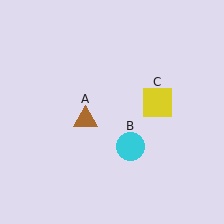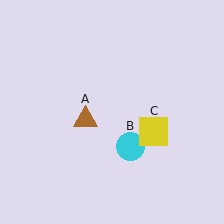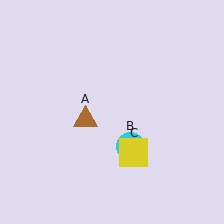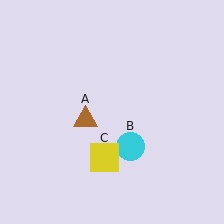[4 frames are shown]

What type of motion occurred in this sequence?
The yellow square (object C) rotated clockwise around the center of the scene.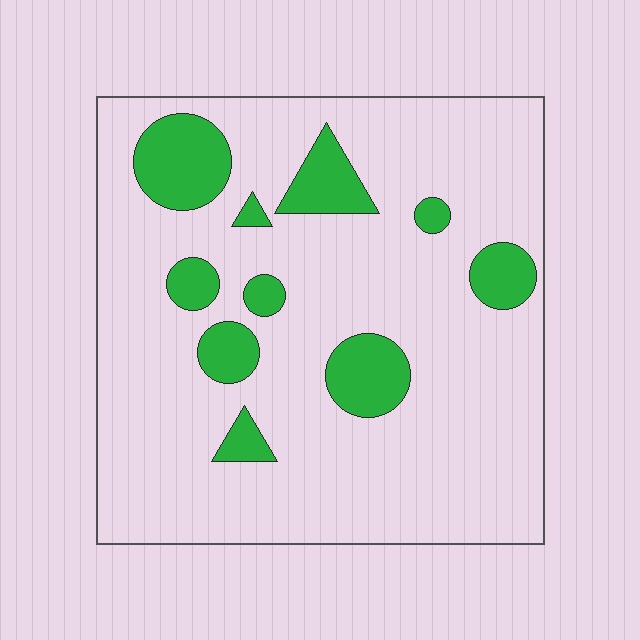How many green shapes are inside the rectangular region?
10.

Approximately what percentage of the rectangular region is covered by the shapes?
Approximately 15%.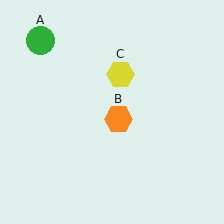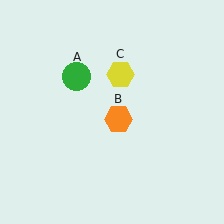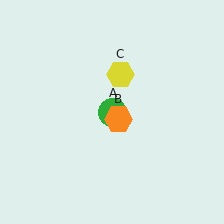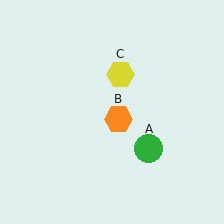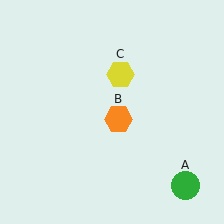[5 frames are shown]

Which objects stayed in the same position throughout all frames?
Orange hexagon (object B) and yellow hexagon (object C) remained stationary.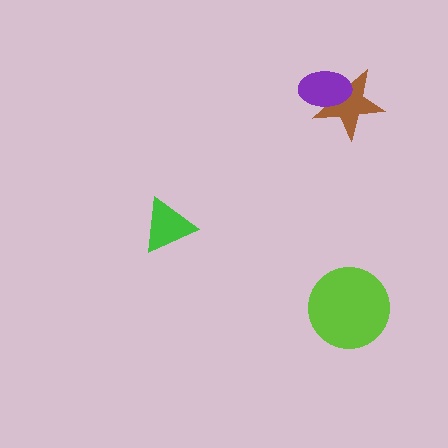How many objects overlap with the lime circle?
0 objects overlap with the lime circle.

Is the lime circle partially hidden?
No, no other shape covers it.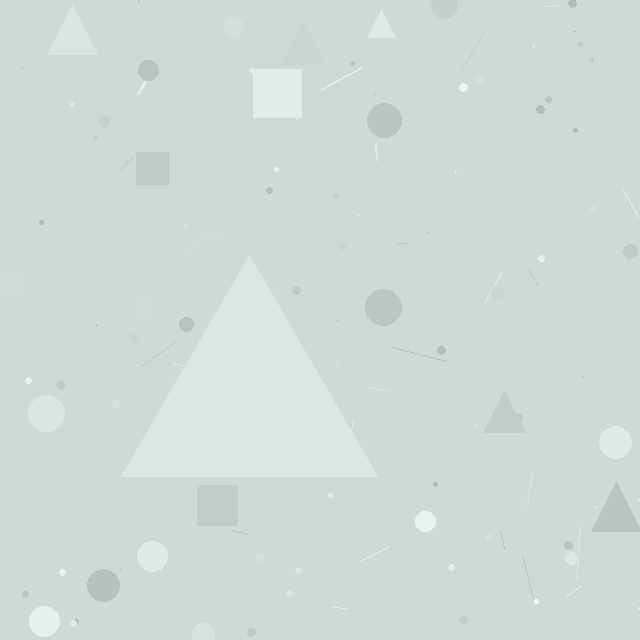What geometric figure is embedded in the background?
A triangle is embedded in the background.